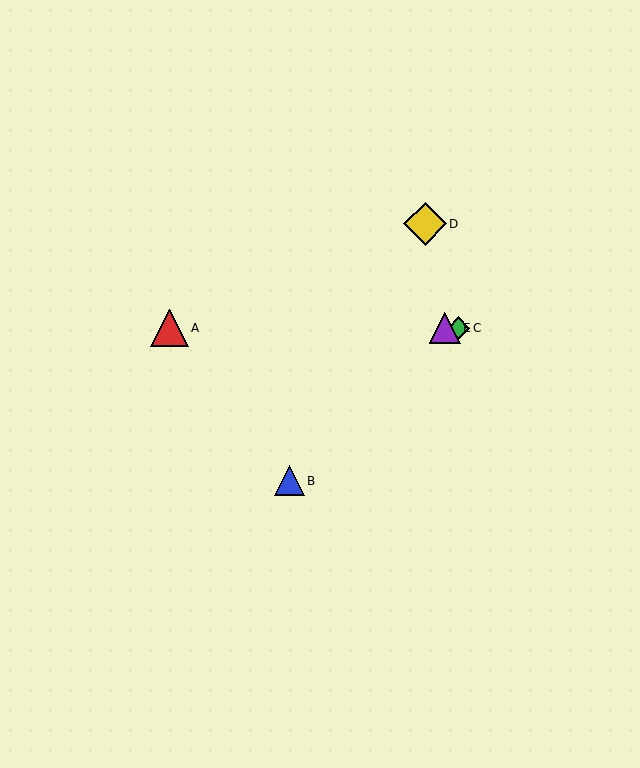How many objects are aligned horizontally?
3 objects (A, C, E) are aligned horizontally.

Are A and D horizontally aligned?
No, A is at y≈328 and D is at y≈224.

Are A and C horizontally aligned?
Yes, both are at y≈328.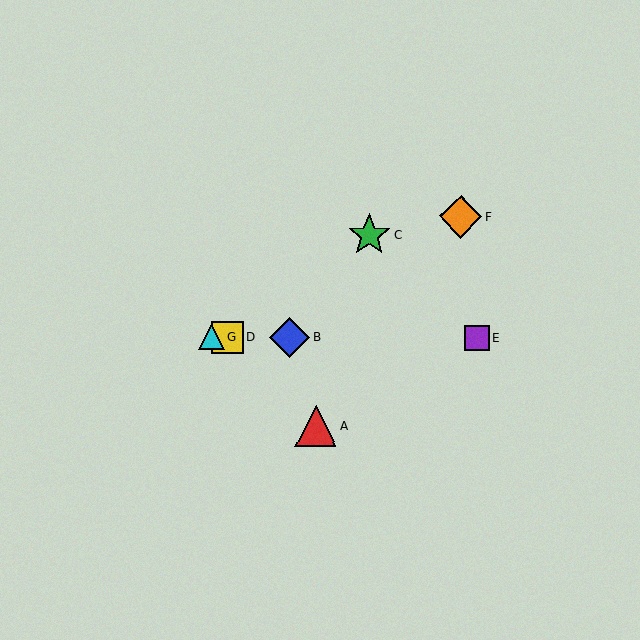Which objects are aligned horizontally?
Objects B, D, E, G are aligned horizontally.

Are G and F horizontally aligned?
No, G is at y≈337 and F is at y≈216.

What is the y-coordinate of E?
Object E is at y≈338.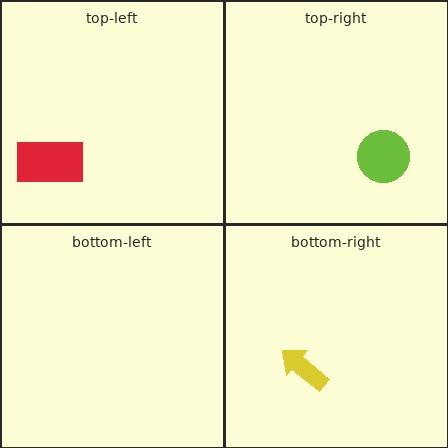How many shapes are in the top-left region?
1.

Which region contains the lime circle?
The top-right region.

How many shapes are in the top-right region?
1.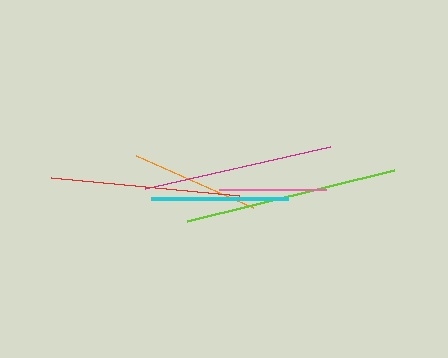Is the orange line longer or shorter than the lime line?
The lime line is longer than the orange line.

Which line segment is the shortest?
The pink line is the shortest at approximately 107 pixels.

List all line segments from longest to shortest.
From longest to shortest: lime, magenta, red, cyan, orange, pink.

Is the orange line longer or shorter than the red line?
The red line is longer than the orange line.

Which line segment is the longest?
The lime line is the longest at approximately 213 pixels.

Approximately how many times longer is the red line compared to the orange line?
The red line is approximately 1.5 times the length of the orange line.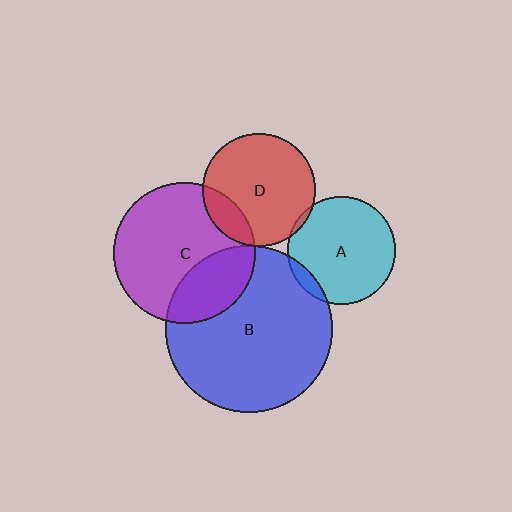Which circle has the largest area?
Circle B (blue).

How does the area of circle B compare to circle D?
Approximately 2.2 times.